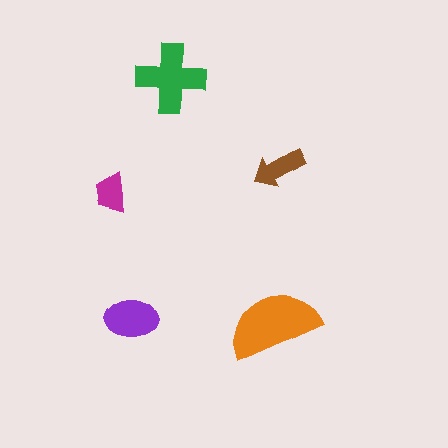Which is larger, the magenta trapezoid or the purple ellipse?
The purple ellipse.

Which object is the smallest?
The magenta trapezoid.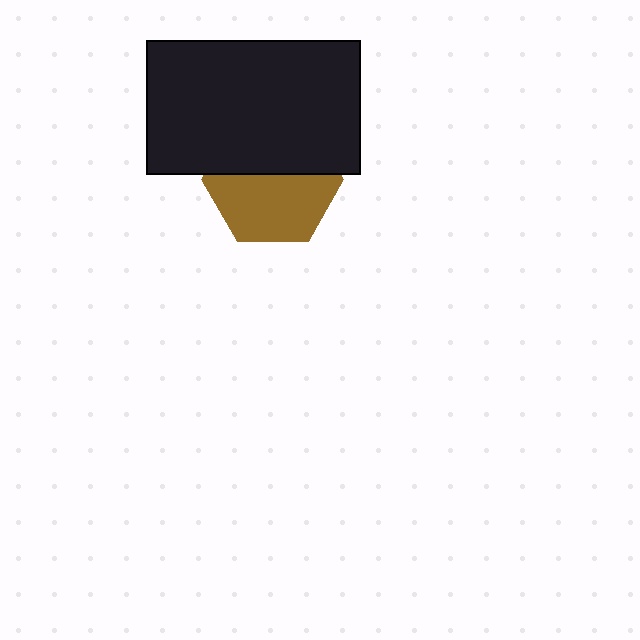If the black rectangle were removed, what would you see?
You would see the complete brown hexagon.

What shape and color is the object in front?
The object in front is a black rectangle.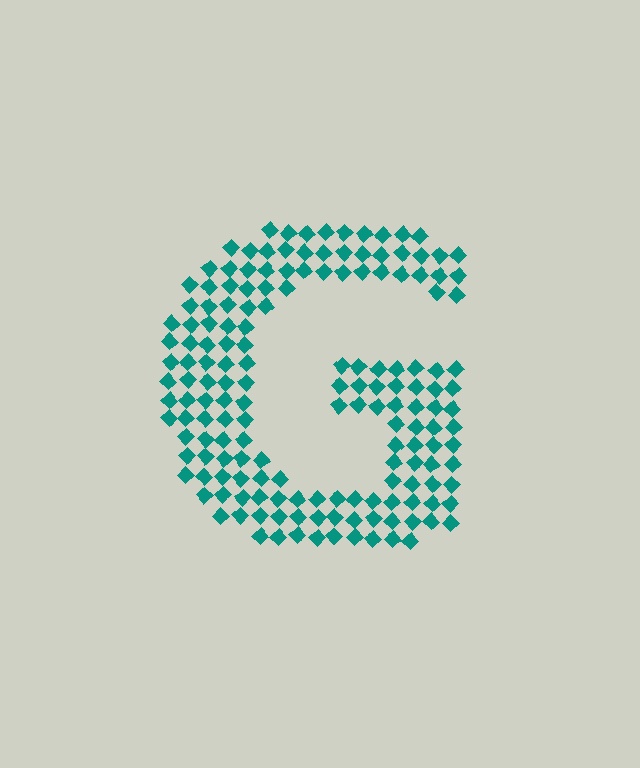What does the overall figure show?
The overall figure shows the letter G.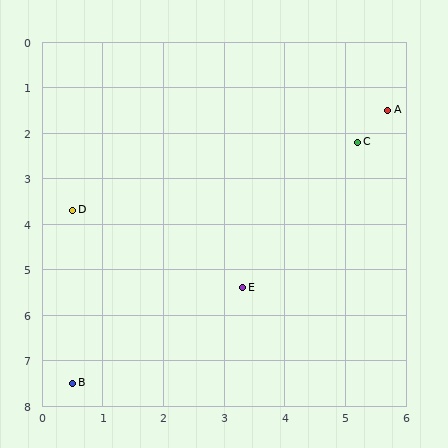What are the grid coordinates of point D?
Point D is at approximately (0.5, 3.7).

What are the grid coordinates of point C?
Point C is at approximately (5.2, 2.2).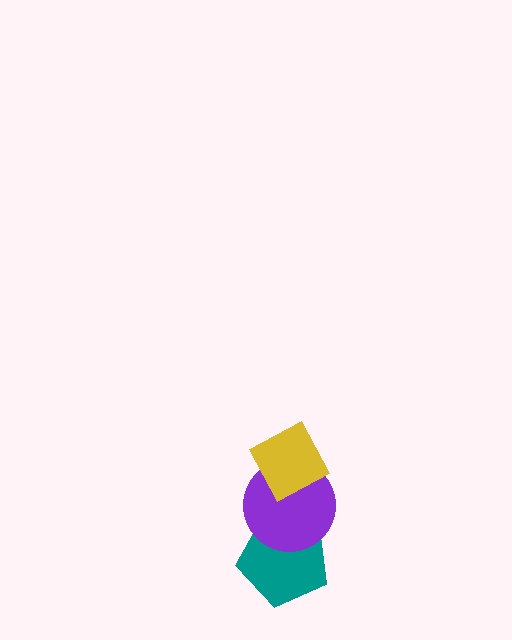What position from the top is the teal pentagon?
The teal pentagon is 3rd from the top.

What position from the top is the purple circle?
The purple circle is 2nd from the top.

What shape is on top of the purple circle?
The yellow diamond is on top of the purple circle.